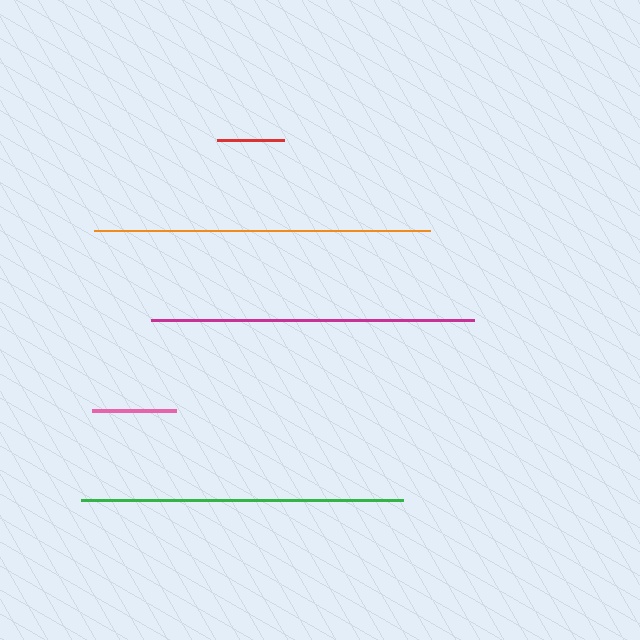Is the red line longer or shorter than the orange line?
The orange line is longer than the red line.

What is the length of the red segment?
The red segment is approximately 67 pixels long.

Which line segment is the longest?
The orange line is the longest at approximately 336 pixels.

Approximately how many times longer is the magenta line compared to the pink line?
The magenta line is approximately 3.8 times the length of the pink line.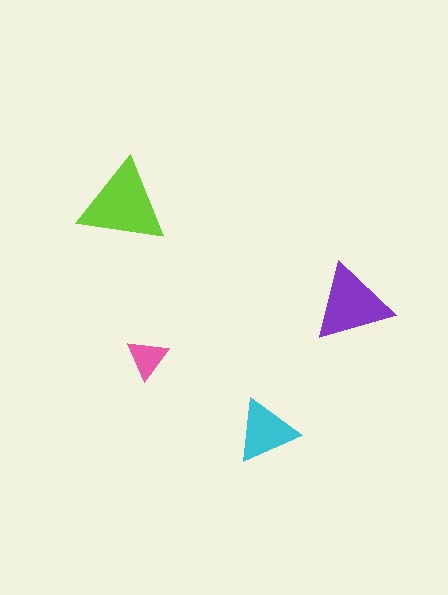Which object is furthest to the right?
The purple triangle is rightmost.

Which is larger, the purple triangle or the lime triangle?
The lime one.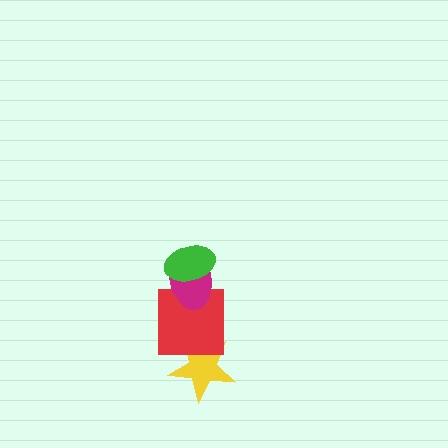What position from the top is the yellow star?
The yellow star is 4th from the top.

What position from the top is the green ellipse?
The green ellipse is 1st from the top.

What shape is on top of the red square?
The magenta ellipse is on top of the red square.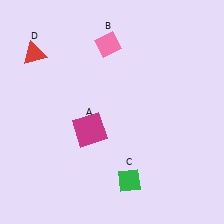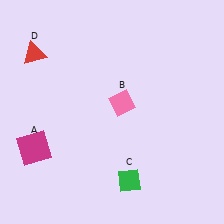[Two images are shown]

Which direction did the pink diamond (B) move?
The pink diamond (B) moved down.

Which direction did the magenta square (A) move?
The magenta square (A) moved left.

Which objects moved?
The objects that moved are: the magenta square (A), the pink diamond (B).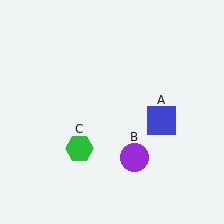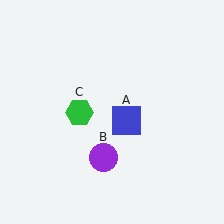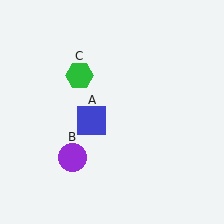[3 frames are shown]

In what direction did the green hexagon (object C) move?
The green hexagon (object C) moved up.